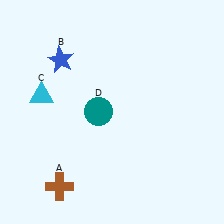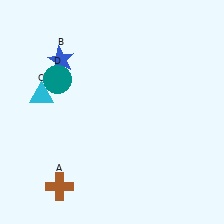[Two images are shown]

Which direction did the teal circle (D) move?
The teal circle (D) moved left.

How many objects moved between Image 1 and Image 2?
1 object moved between the two images.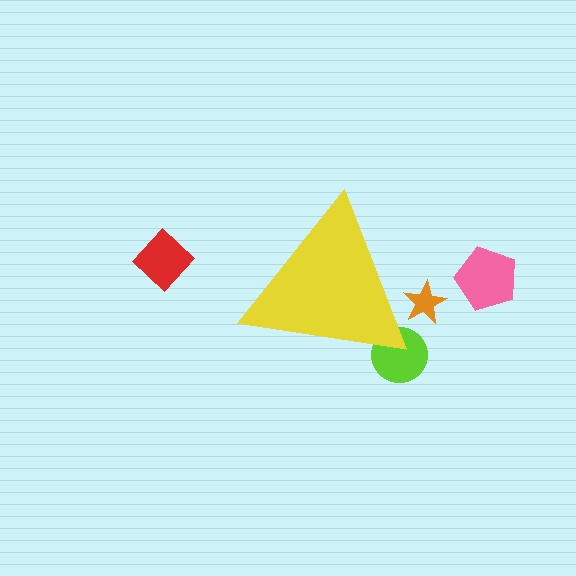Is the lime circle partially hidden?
Yes, the lime circle is partially hidden behind the yellow triangle.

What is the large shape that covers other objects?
A yellow triangle.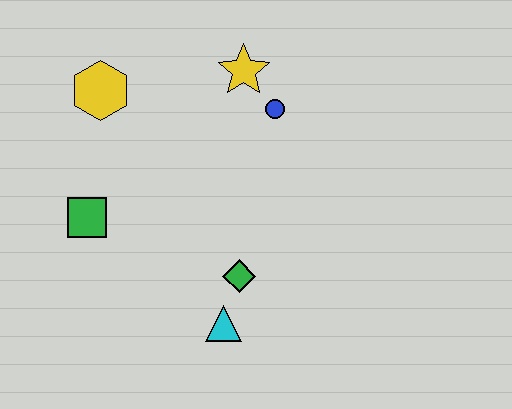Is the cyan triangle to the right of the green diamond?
No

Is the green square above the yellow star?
No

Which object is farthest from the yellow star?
The cyan triangle is farthest from the yellow star.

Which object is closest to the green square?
The yellow hexagon is closest to the green square.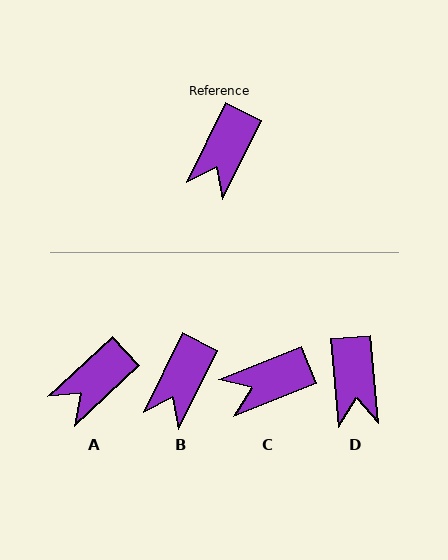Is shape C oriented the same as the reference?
No, it is off by about 42 degrees.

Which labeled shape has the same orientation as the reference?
B.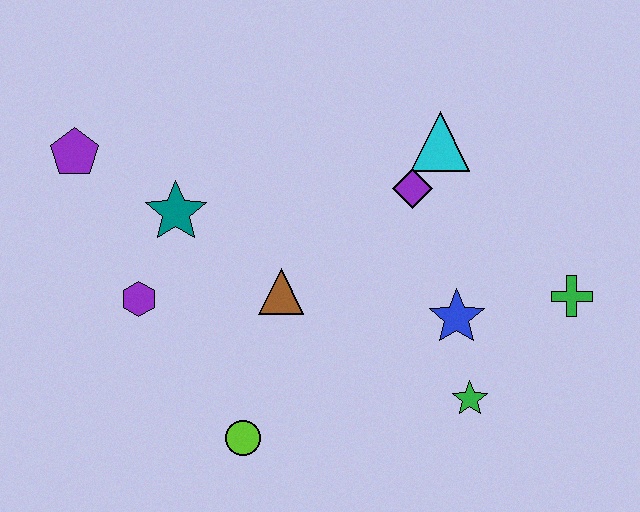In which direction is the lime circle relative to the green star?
The lime circle is to the left of the green star.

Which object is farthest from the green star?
The purple pentagon is farthest from the green star.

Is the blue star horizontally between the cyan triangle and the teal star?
No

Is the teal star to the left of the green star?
Yes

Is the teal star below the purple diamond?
Yes